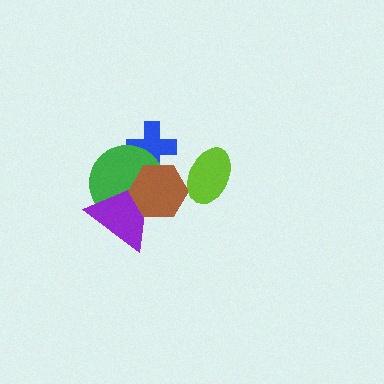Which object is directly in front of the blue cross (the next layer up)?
The green circle is directly in front of the blue cross.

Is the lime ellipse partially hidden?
No, no other shape covers it.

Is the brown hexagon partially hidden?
Yes, it is partially covered by another shape.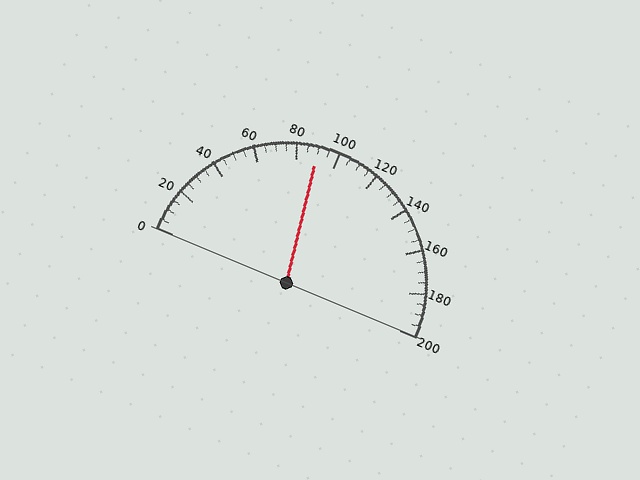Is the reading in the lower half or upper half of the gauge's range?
The reading is in the lower half of the range (0 to 200).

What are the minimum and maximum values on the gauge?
The gauge ranges from 0 to 200.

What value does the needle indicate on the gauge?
The needle indicates approximately 90.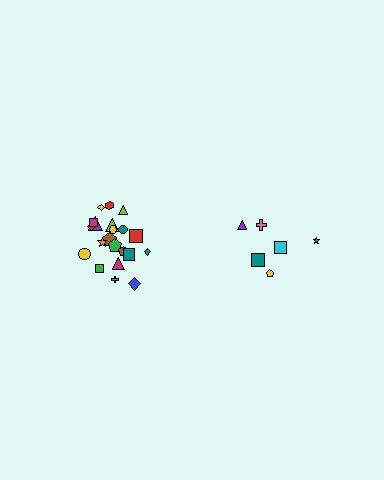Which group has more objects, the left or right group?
The left group.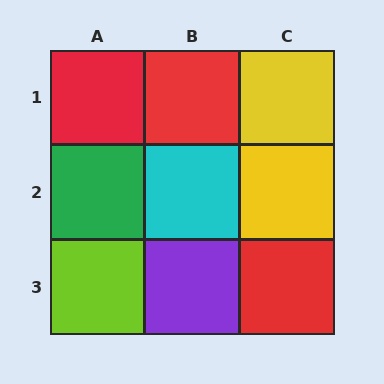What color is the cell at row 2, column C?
Yellow.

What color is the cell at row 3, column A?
Lime.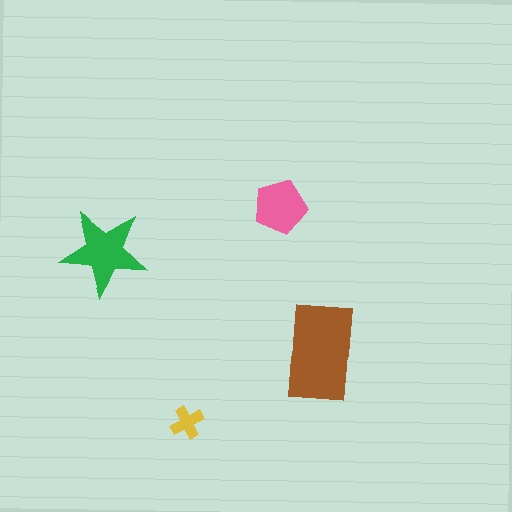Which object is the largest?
The brown rectangle.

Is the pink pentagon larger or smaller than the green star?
Smaller.